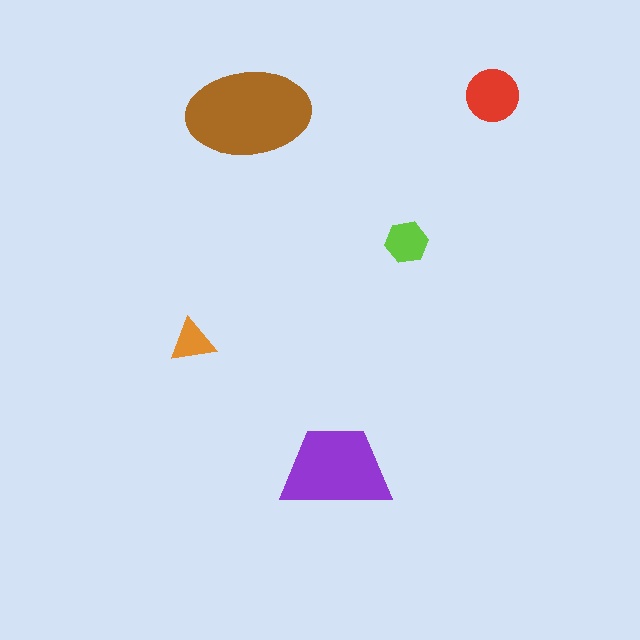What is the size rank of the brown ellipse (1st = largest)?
1st.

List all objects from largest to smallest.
The brown ellipse, the purple trapezoid, the red circle, the lime hexagon, the orange triangle.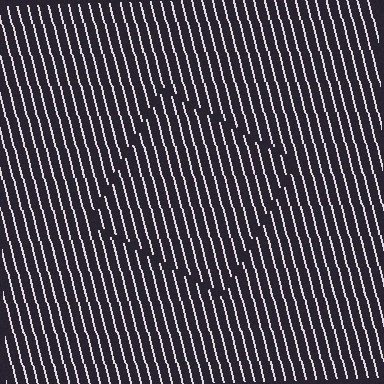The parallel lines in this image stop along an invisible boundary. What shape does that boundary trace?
An illusory square. The interior of the shape contains the same grating, shifted by half a period — the contour is defined by the phase discontinuity where line-ends from the inner and outer gratings abut.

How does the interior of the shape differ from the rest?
The interior of the shape contains the same grating, shifted by half a period — the contour is defined by the phase discontinuity where line-ends from the inner and outer gratings abut.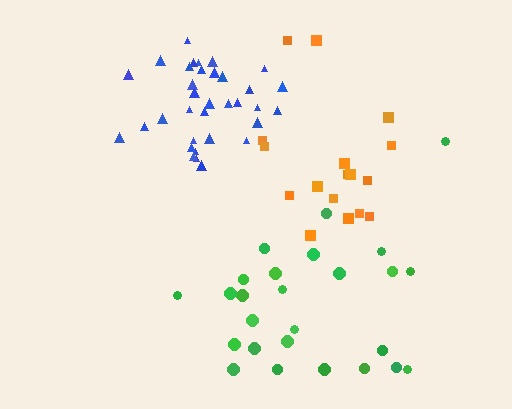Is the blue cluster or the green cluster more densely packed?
Blue.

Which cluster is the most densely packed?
Blue.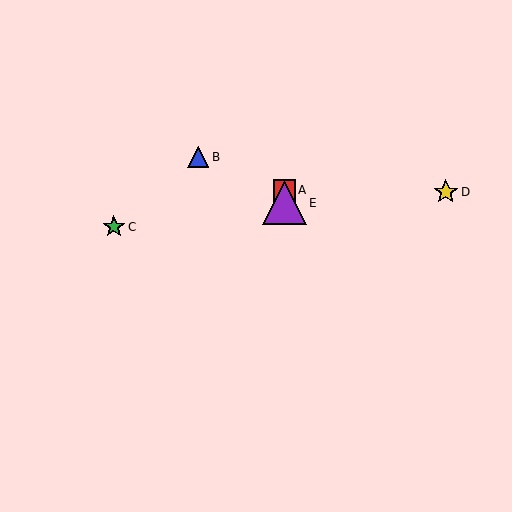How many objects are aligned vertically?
2 objects (A, E) are aligned vertically.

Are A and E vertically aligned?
Yes, both are at x≈284.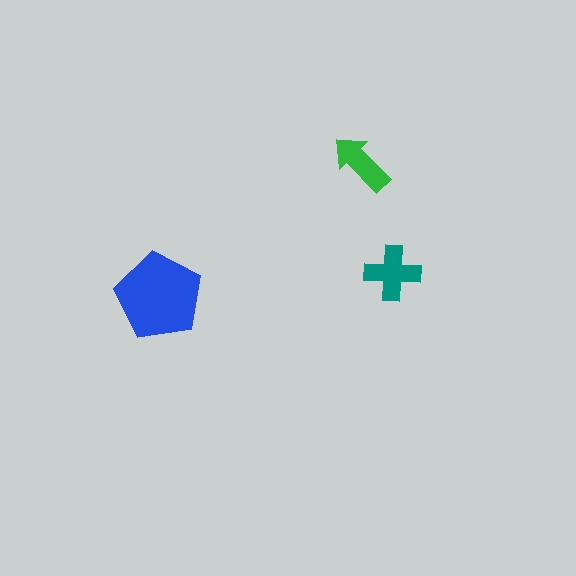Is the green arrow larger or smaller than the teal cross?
Smaller.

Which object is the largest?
The blue pentagon.